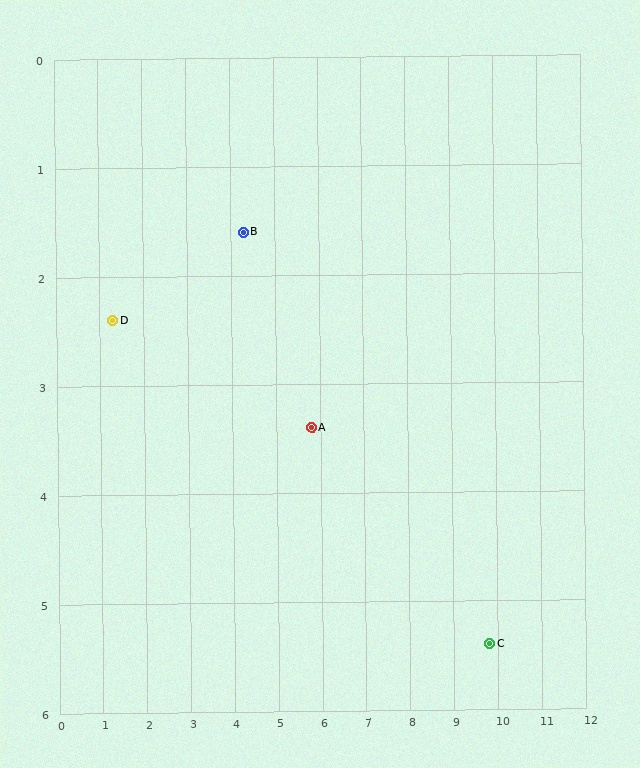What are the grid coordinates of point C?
Point C is at approximately (9.8, 5.4).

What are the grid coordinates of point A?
Point A is at approximately (5.8, 3.4).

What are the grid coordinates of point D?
Point D is at approximately (1.3, 2.4).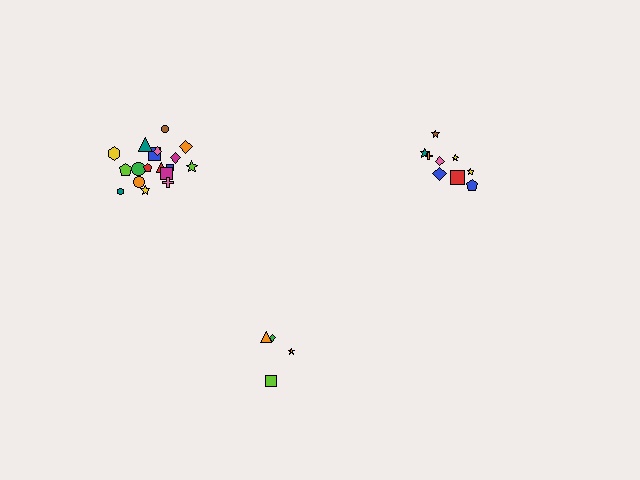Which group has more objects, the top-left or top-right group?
The top-left group.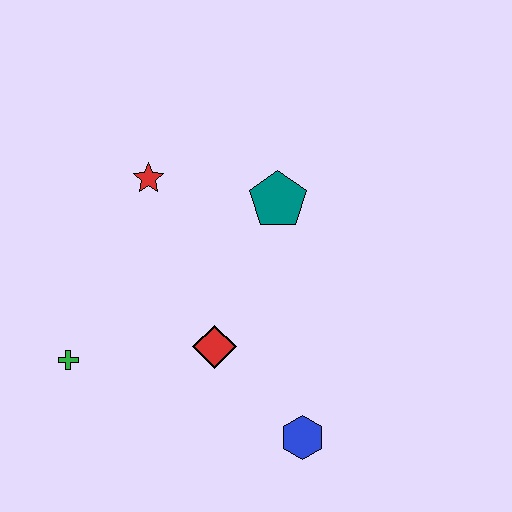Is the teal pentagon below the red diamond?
No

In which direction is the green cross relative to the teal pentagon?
The green cross is to the left of the teal pentagon.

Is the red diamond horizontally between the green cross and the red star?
No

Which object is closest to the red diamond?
The blue hexagon is closest to the red diamond.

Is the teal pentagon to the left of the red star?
No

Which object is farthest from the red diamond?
The red star is farthest from the red diamond.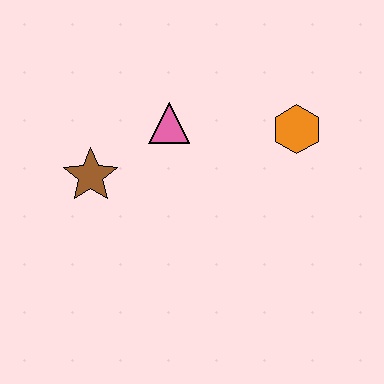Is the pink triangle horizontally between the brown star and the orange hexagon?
Yes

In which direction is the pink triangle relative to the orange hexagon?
The pink triangle is to the left of the orange hexagon.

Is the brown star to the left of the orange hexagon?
Yes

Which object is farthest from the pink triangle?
The orange hexagon is farthest from the pink triangle.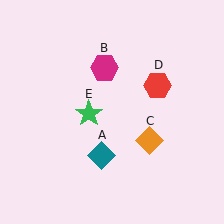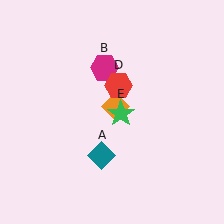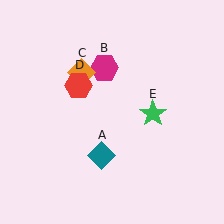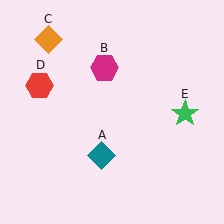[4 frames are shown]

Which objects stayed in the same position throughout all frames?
Teal diamond (object A) and magenta hexagon (object B) remained stationary.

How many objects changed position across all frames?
3 objects changed position: orange diamond (object C), red hexagon (object D), green star (object E).